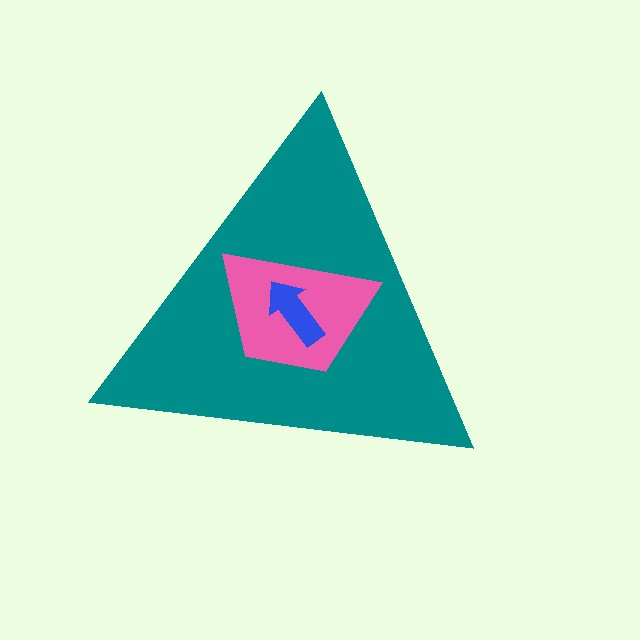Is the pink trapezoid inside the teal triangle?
Yes.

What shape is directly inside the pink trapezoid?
The blue arrow.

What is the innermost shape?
The blue arrow.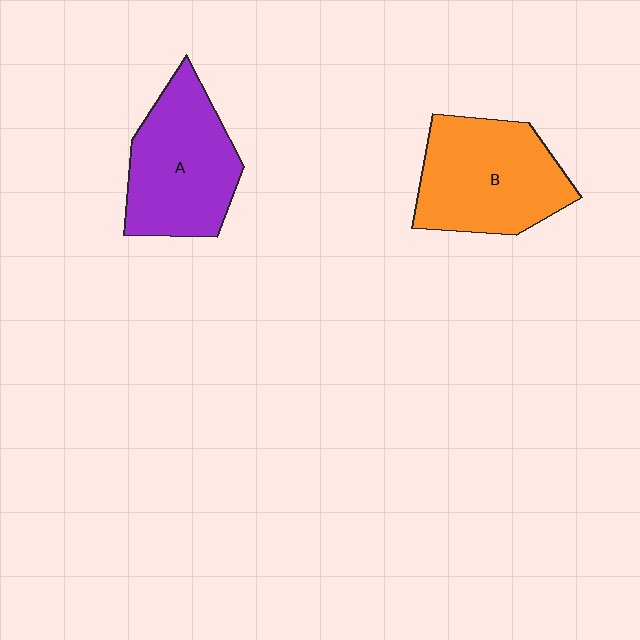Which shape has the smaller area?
Shape A (purple).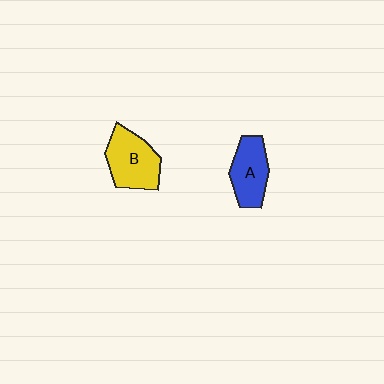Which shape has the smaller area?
Shape A (blue).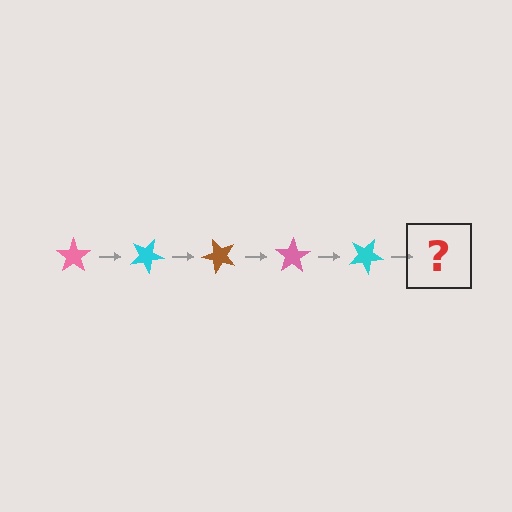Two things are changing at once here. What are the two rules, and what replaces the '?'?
The two rules are that it rotates 25 degrees each step and the color cycles through pink, cyan, and brown. The '?' should be a brown star, rotated 125 degrees from the start.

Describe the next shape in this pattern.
It should be a brown star, rotated 125 degrees from the start.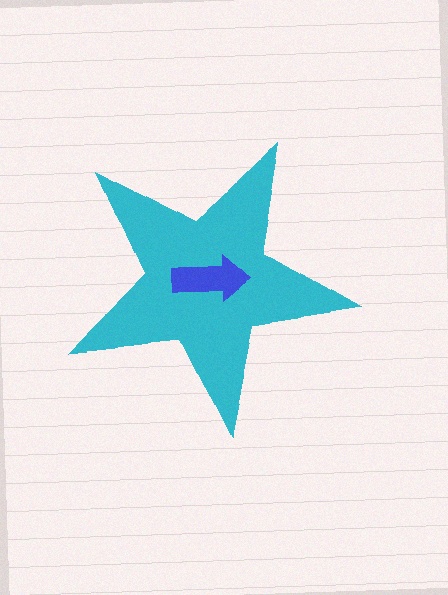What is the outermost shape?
The cyan star.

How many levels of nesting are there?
2.